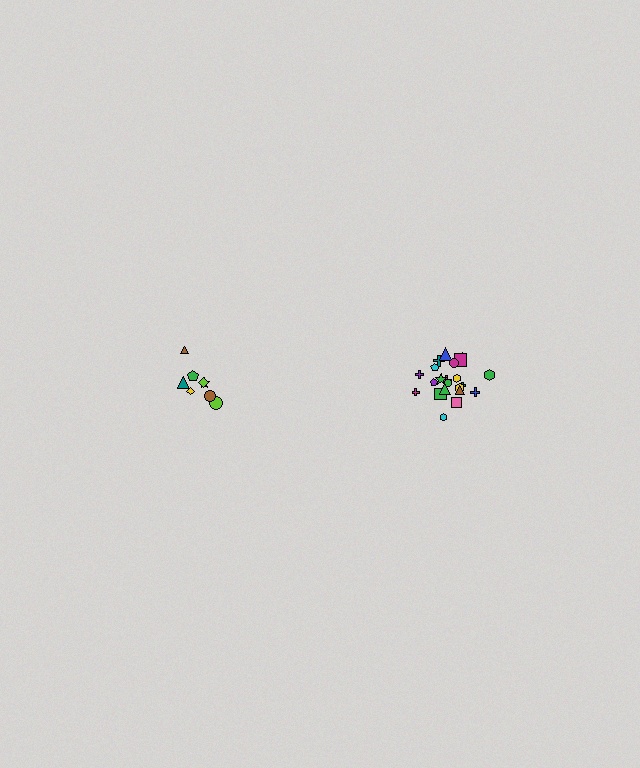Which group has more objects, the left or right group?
The right group.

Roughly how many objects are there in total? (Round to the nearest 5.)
Roughly 30 objects in total.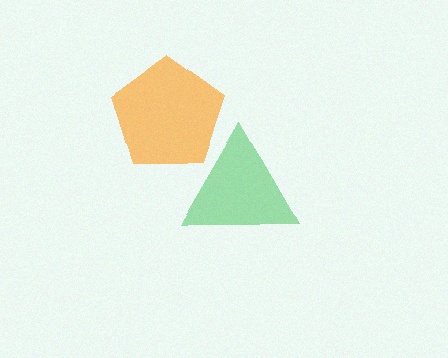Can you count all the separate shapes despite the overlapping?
Yes, there are 2 separate shapes.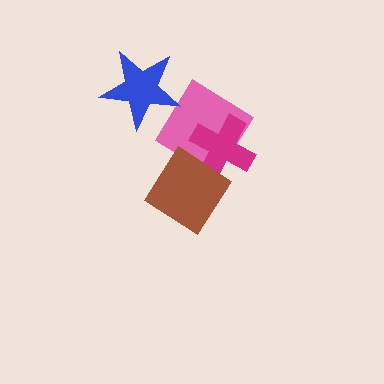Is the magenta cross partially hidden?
Yes, it is partially covered by another shape.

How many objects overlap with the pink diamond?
2 objects overlap with the pink diamond.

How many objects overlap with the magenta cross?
2 objects overlap with the magenta cross.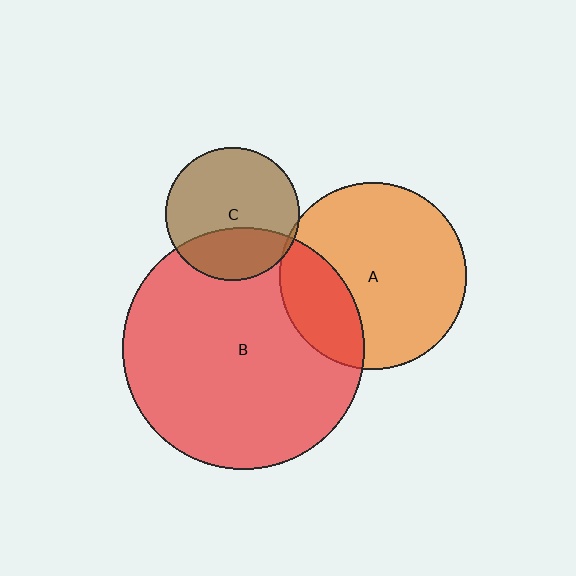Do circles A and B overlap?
Yes.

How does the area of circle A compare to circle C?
Approximately 2.0 times.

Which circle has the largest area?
Circle B (red).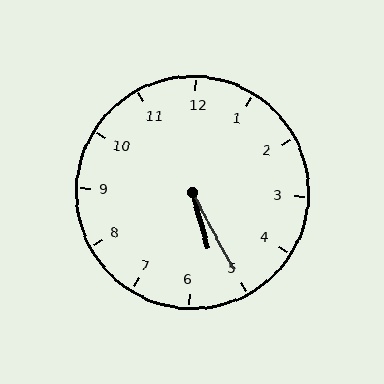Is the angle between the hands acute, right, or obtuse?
It is acute.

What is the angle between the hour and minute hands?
Approximately 12 degrees.